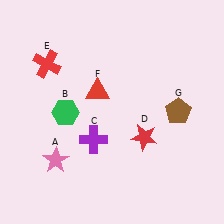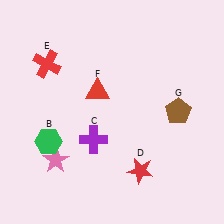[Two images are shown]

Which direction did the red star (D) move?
The red star (D) moved down.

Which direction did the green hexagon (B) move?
The green hexagon (B) moved down.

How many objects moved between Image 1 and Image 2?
2 objects moved between the two images.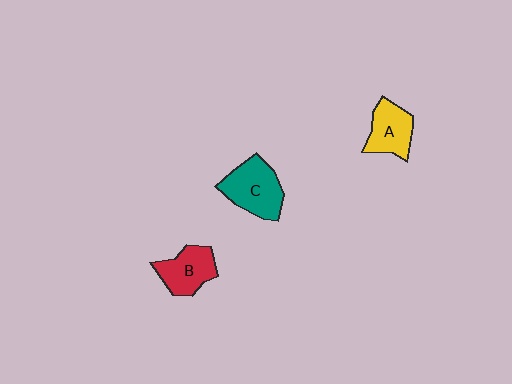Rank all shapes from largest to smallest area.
From largest to smallest: C (teal), B (red), A (yellow).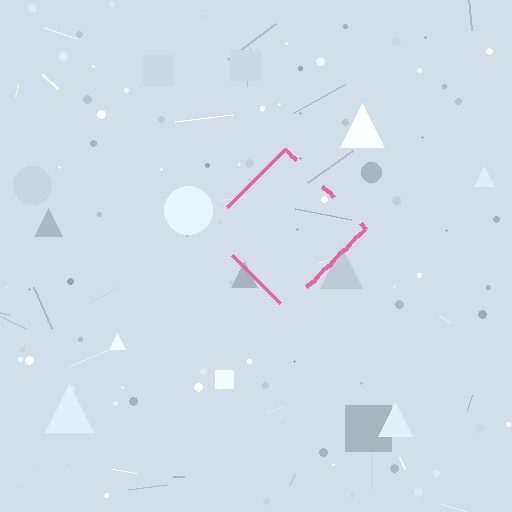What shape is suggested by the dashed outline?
The dashed outline suggests a diamond.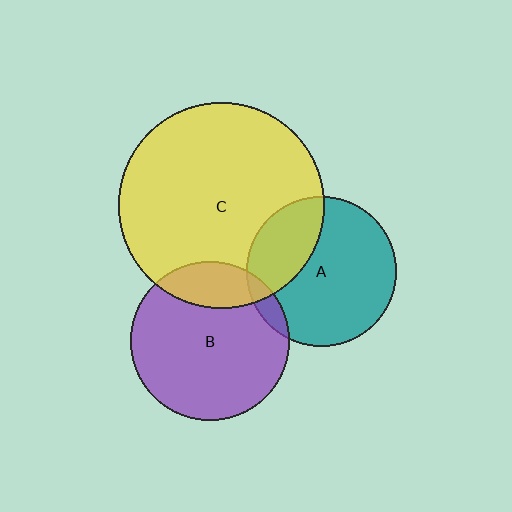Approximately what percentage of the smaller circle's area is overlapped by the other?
Approximately 20%.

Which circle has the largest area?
Circle C (yellow).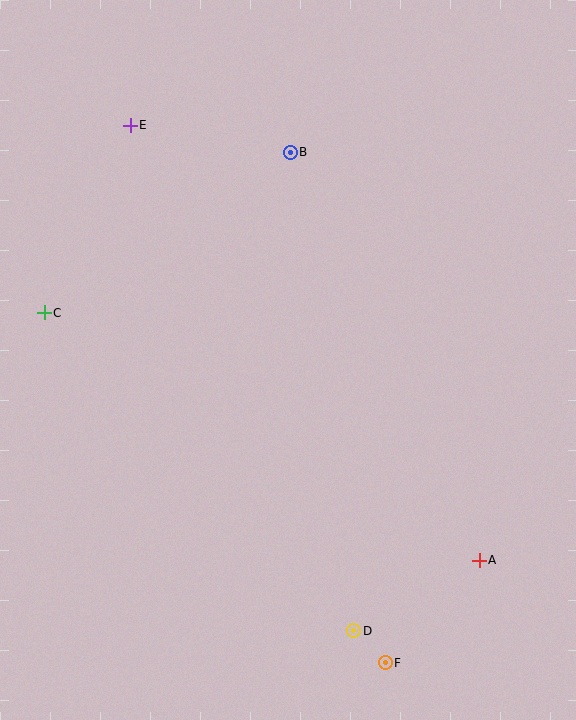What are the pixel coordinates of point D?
Point D is at (354, 631).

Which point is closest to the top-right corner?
Point B is closest to the top-right corner.